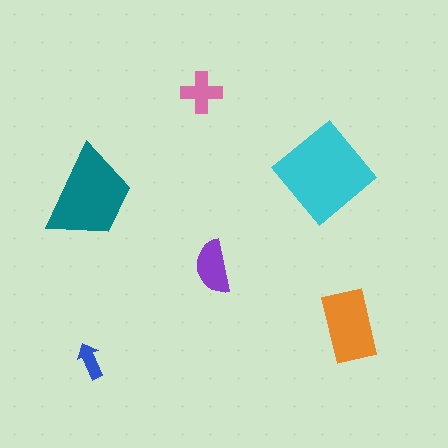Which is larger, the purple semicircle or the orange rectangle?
The orange rectangle.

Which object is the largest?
The cyan diamond.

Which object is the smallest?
The blue arrow.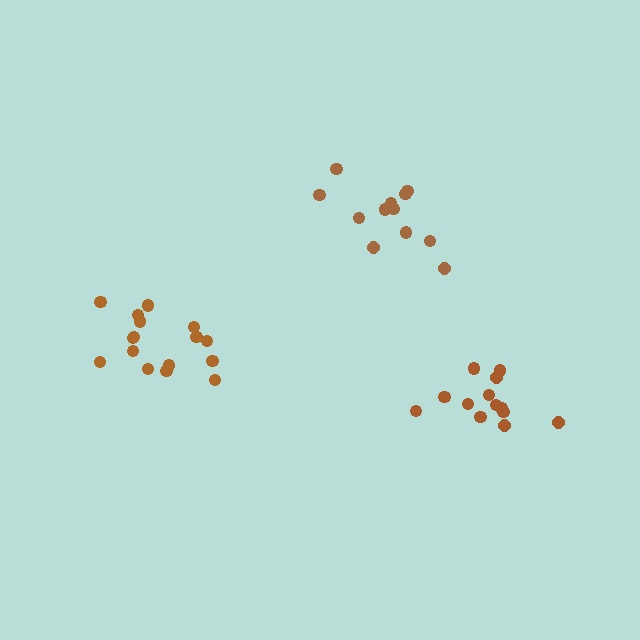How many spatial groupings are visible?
There are 3 spatial groupings.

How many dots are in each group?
Group 1: 13 dots, Group 2: 12 dots, Group 3: 16 dots (41 total).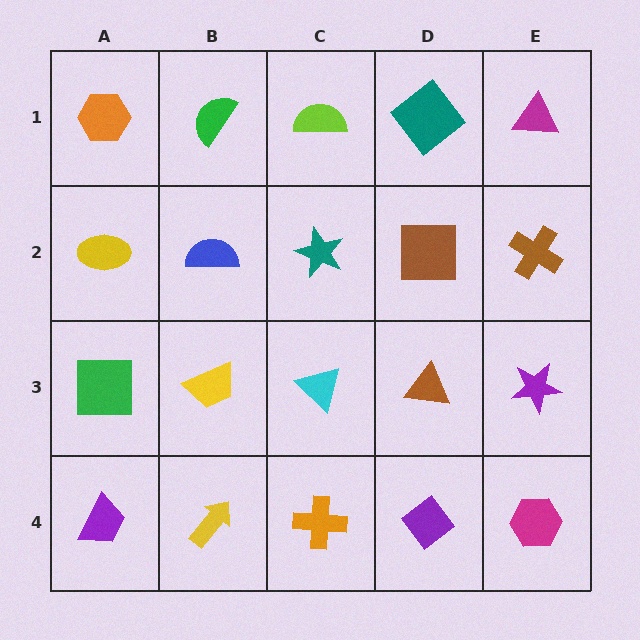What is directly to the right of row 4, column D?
A magenta hexagon.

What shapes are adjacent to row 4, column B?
A yellow trapezoid (row 3, column B), a purple trapezoid (row 4, column A), an orange cross (row 4, column C).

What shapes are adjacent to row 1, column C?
A teal star (row 2, column C), a green semicircle (row 1, column B), a teal diamond (row 1, column D).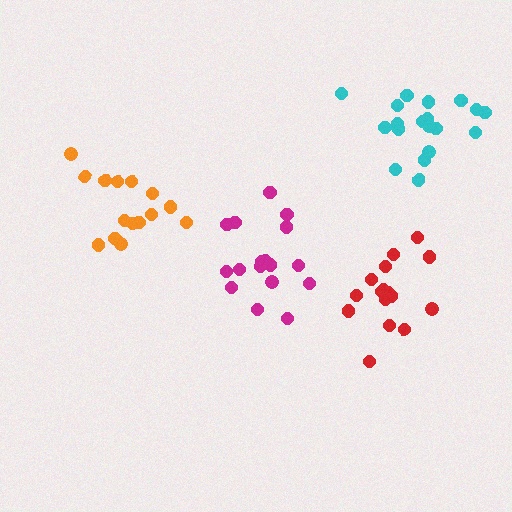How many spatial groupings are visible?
There are 4 spatial groupings.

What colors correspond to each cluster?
The clusters are colored: magenta, orange, red, cyan.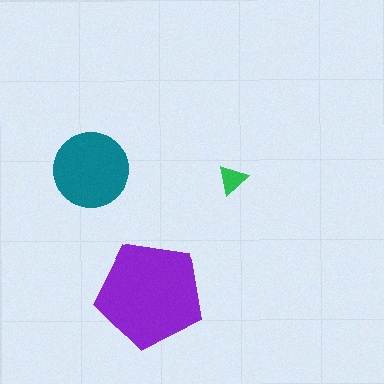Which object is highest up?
The teal circle is topmost.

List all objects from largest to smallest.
The purple pentagon, the teal circle, the green triangle.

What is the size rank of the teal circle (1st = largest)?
2nd.